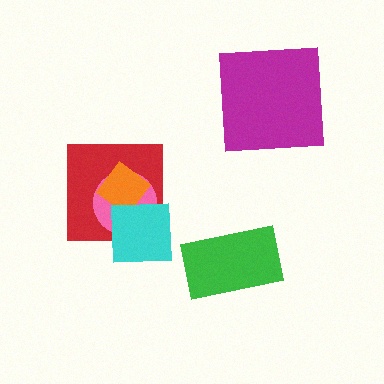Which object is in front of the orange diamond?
The cyan square is in front of the orange diamond.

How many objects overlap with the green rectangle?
0 objects overlap with the green rectangle.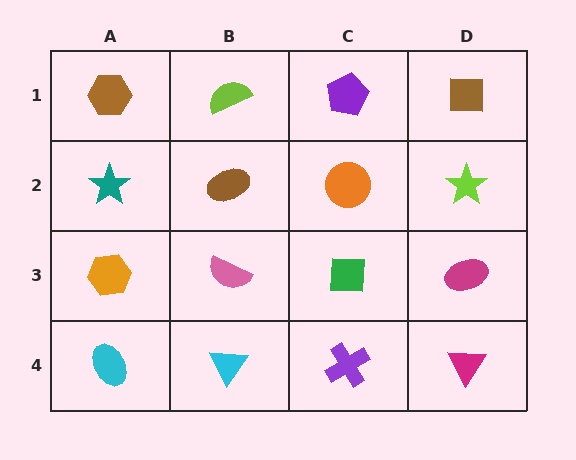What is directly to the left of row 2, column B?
A teal star.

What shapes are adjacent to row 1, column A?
A teal star (row 2, column A), a lime semicircle (row 1, column B).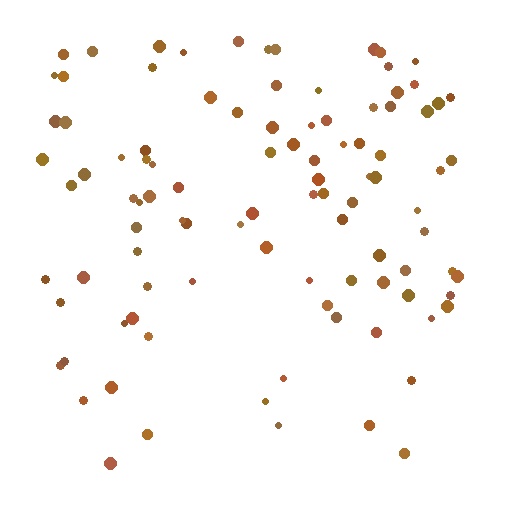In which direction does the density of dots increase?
From bottom to top, with the top side densest.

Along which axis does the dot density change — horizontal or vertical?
Vertical.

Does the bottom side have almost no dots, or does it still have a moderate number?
Still a moderate number, just noticeably fewer than the top.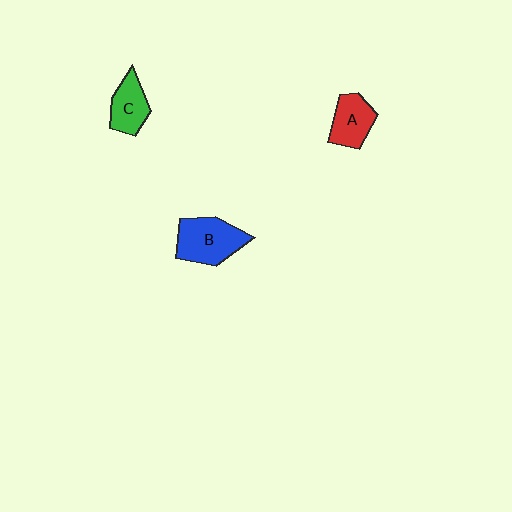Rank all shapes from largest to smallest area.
From largest to smallest: B (blue), A (red), C (green).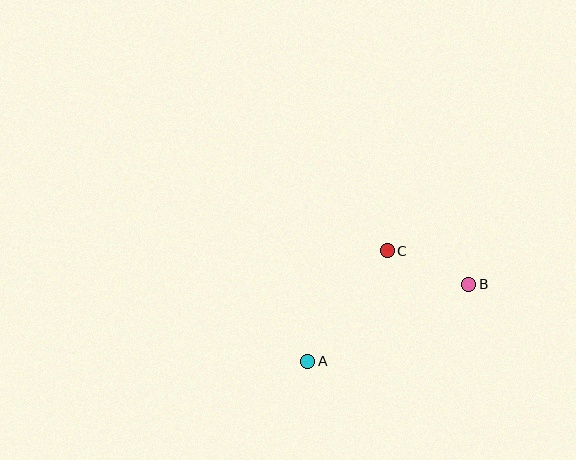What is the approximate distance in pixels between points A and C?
The distance between A and C is approximately 136 pixels.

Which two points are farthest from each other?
Points A and B are farthest from each other.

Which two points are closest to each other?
Points B and C are closest to each other.